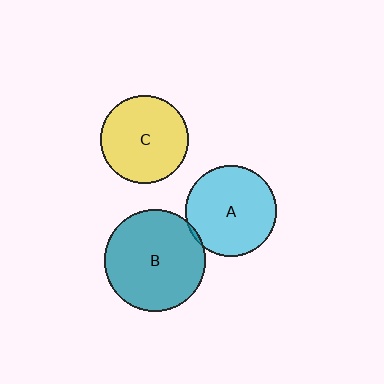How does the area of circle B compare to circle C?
Approximately 1.3 times.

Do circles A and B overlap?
Yes.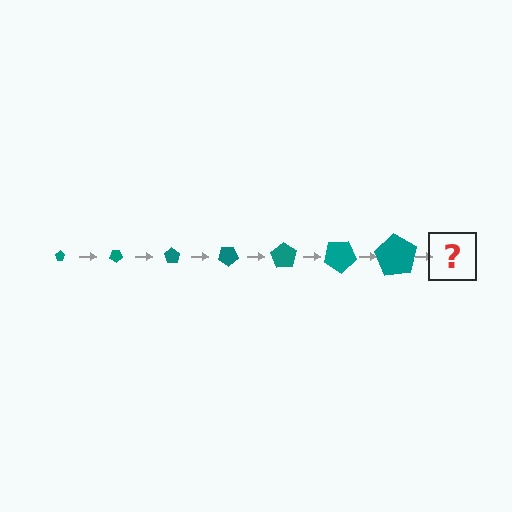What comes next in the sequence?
The next element should be a pentagon, larger than the previous one and rotated 245 degrees from the start.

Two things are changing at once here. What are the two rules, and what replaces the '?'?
The two rules are that the pentagon grows larger each step and it rotates 35 degrees each step. The '?' should be a pentagon, larger than the previous one and rotated 245 degrees from the start.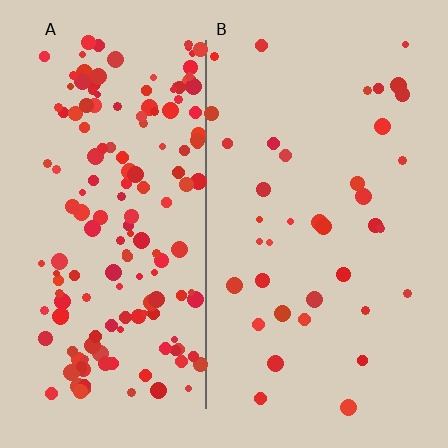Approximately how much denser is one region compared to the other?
Approximately 4.4× — region A over region B.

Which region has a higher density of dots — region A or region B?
A (the left).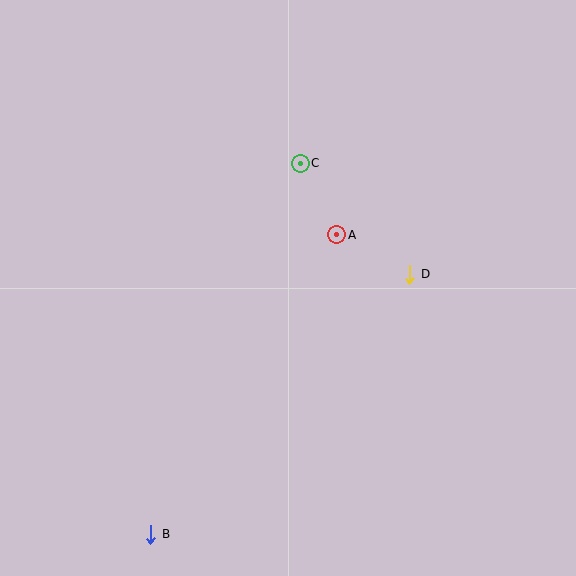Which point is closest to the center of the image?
Point A at (337, 235) is closest to the center.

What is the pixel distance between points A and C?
The distance between A and C is 80 pixels.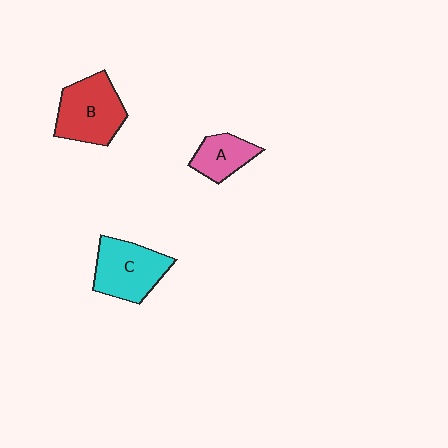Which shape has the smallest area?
Shape A (pink).